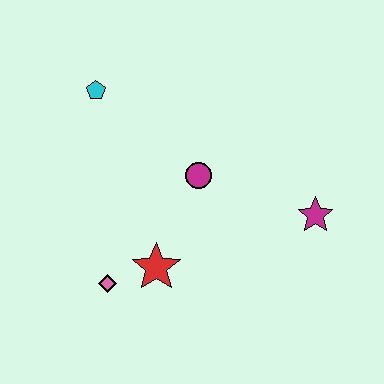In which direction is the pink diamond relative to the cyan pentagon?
The pink diamond is below the cyan pentagon.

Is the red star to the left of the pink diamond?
No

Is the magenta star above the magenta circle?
No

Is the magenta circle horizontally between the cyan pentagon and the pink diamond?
No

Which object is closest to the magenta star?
The magenta circle is closest to the magenta star.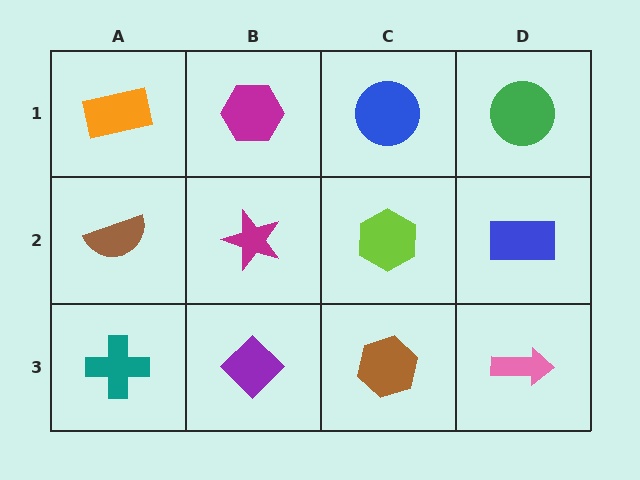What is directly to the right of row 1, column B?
A blue circle.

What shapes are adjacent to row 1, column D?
A blue rectangle (row 2, column D), a blue circle (row 1, column C).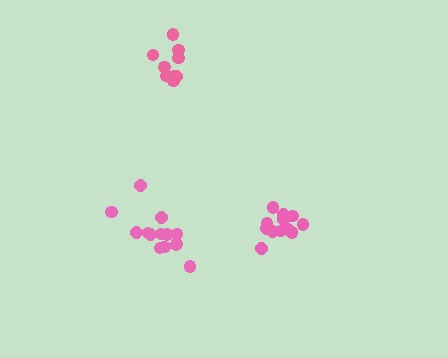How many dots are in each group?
Group 1: 14 dots, Group 2: 9 dots, Group 3: 13 dots (36 total).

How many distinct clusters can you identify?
There are 3 distinct clusters.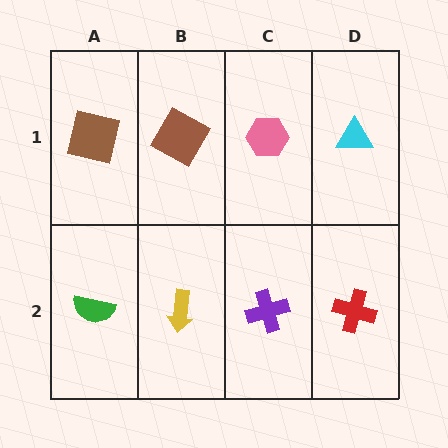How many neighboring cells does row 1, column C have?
3.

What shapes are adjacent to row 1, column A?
A green semicircle (row 2, column A), a brown square (row 1, column B).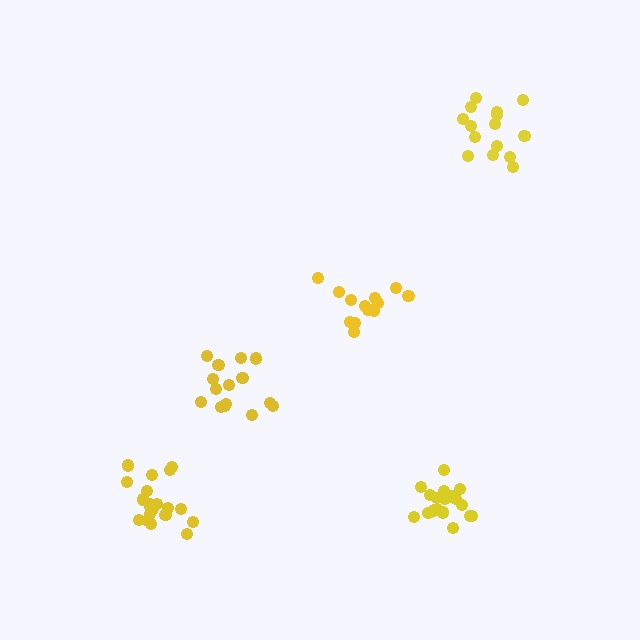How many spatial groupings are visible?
There are 5 spatial groupings.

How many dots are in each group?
Group 1: 14 dots, Group 2: 15 dots, Group 3: 20 dots, Group 4: 15 dots, Group 5: 18 dots (82 total).